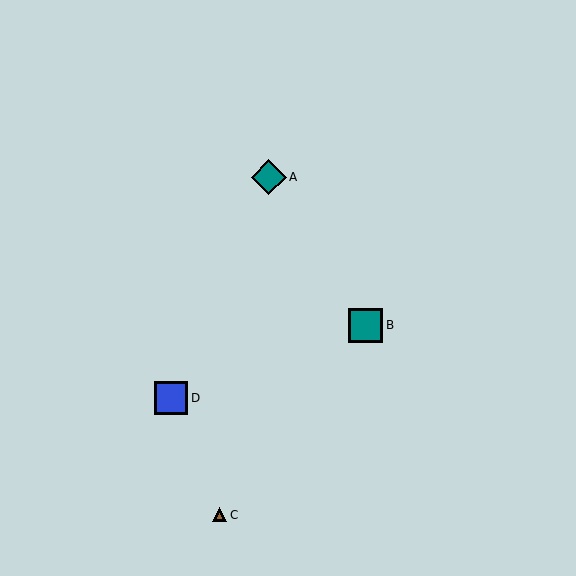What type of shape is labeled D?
Shape D is a blue square.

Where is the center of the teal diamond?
The center of the teal diamond is at (269, 177).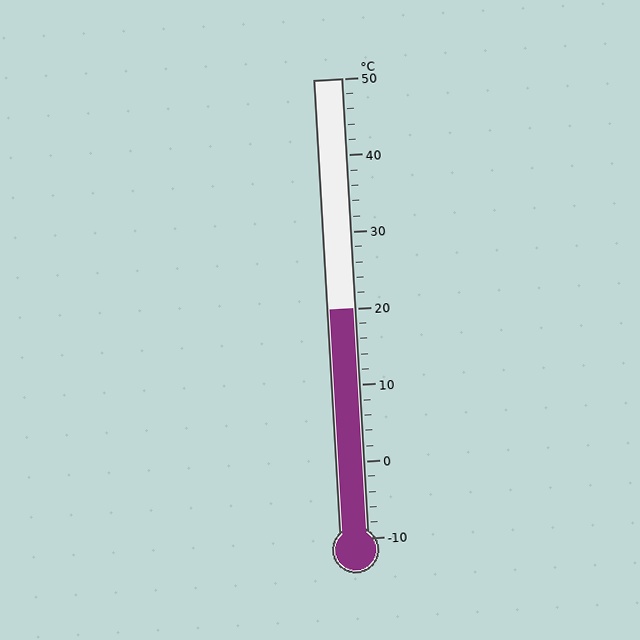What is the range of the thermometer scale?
The thermometer scale ranges from -10°C to 50°C.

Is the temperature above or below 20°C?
The temperature is at 20°C.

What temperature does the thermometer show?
The thermometer shows approximately 20°C.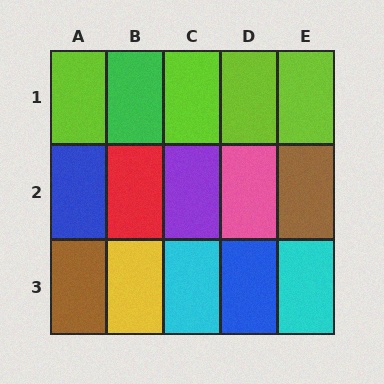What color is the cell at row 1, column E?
Lime.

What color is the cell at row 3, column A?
Brown.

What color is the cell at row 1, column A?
Lime.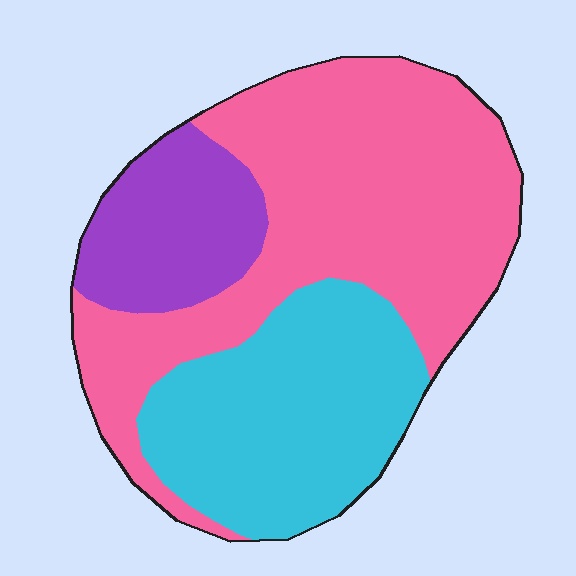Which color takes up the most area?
Pink, at roughly 50%.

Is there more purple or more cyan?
Cyan.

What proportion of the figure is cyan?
Cyan covers roughly 30% of the figure.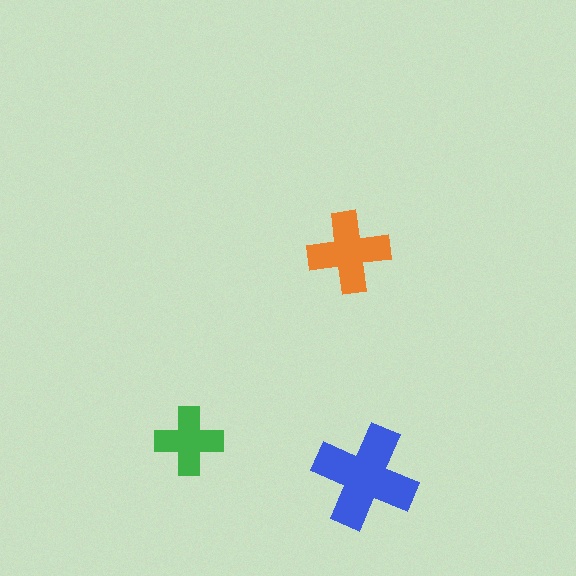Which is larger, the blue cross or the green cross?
The blue one.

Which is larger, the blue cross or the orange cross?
The blue one.